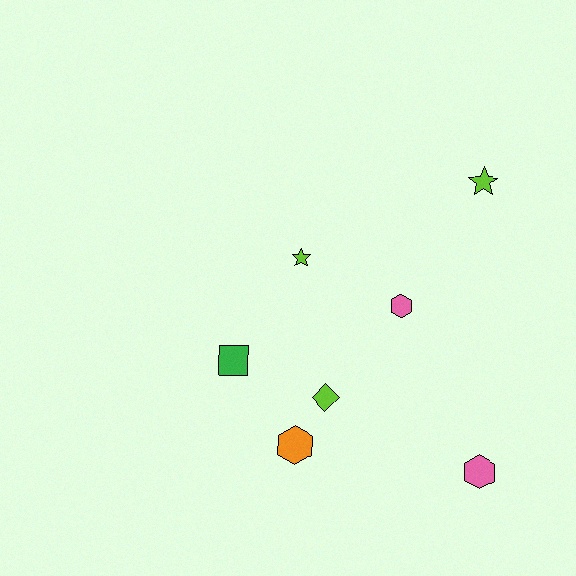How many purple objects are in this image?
There are no purple objects.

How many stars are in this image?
There are 2 stars.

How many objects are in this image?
There are 7 objects.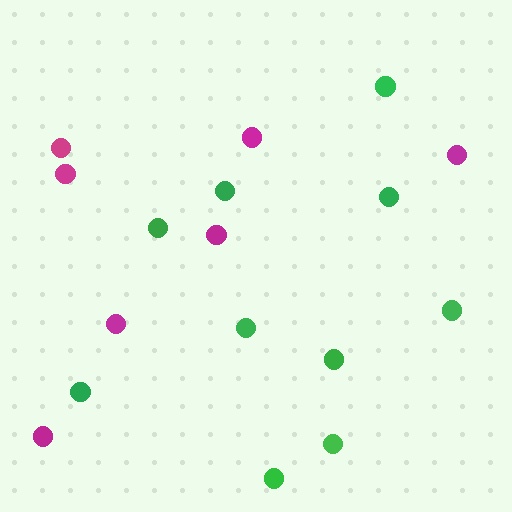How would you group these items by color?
There are 2 groups: one group of green circles (10) and one group of magenta circles (7).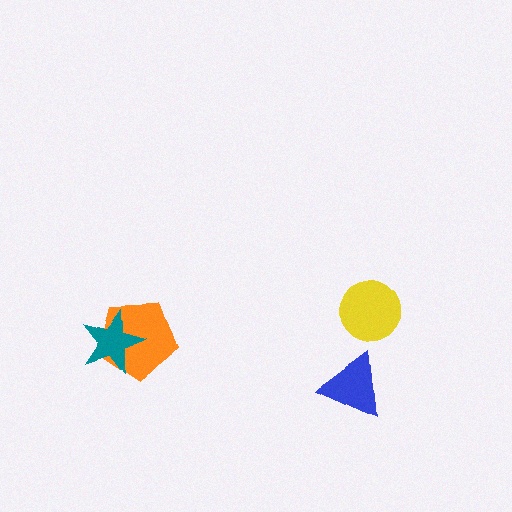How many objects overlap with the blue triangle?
0 objects overlap with the blue triangle.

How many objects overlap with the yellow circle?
0 objects overlap with the yellow circle.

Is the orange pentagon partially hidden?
Yes, it is partially covered by another shape.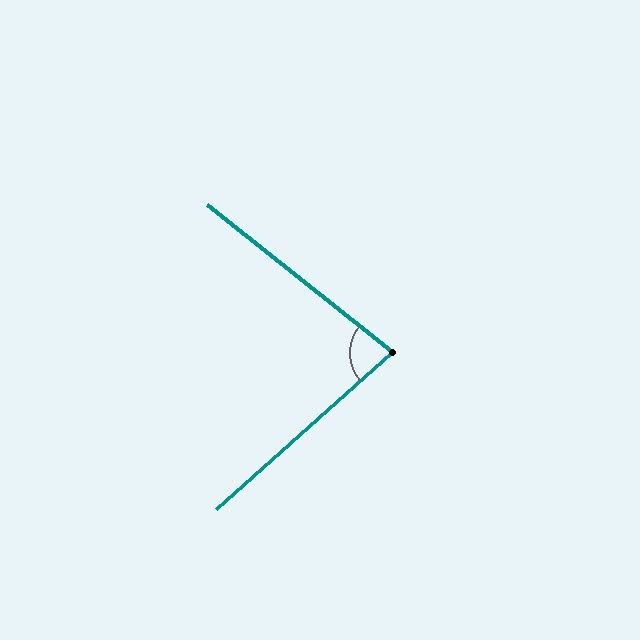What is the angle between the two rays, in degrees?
Approximately 80 degrees.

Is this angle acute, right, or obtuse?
It is acute.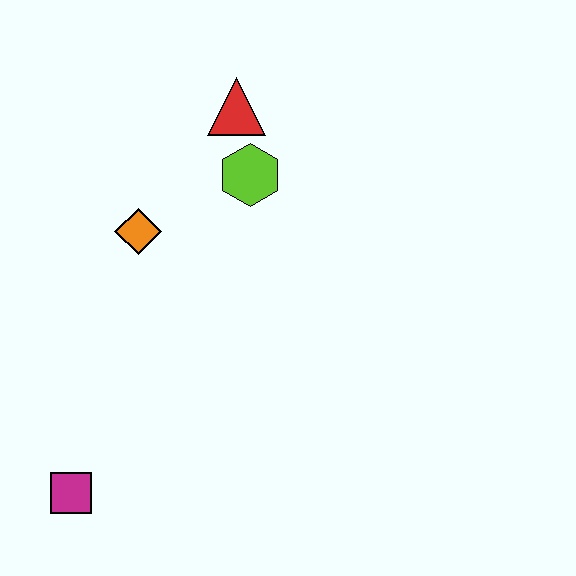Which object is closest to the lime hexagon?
The red triangle is closest to the lime hexagon.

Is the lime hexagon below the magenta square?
No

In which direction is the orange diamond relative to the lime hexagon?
The orange diamond is to the left of the lime hexagon.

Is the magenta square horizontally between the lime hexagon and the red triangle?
No